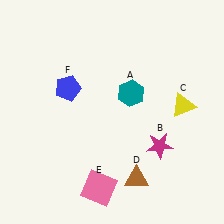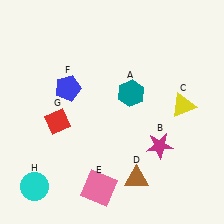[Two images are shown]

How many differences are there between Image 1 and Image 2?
There are 2 differences between the two images.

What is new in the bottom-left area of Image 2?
A cyan circle (H) was added in the bottom-left area of Image 2.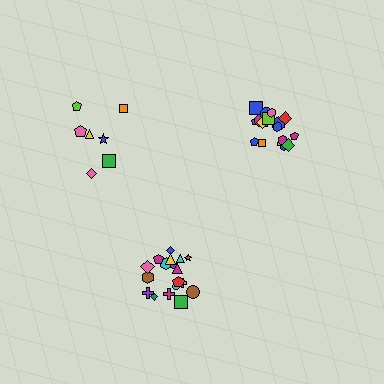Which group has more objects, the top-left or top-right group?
The top-right group.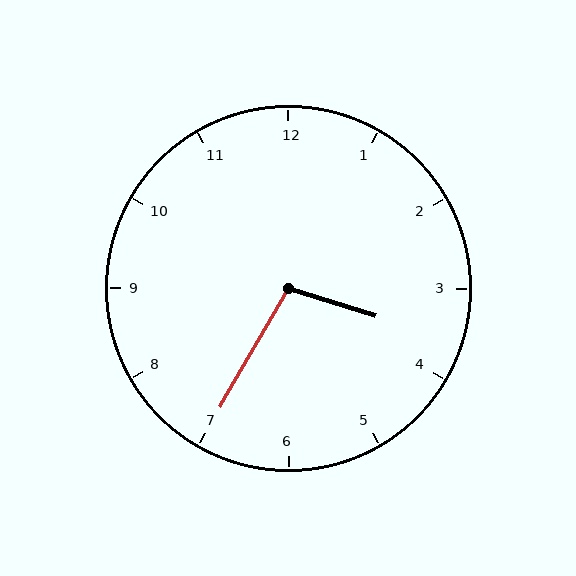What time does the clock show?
3:35.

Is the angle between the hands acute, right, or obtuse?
It is obtuse.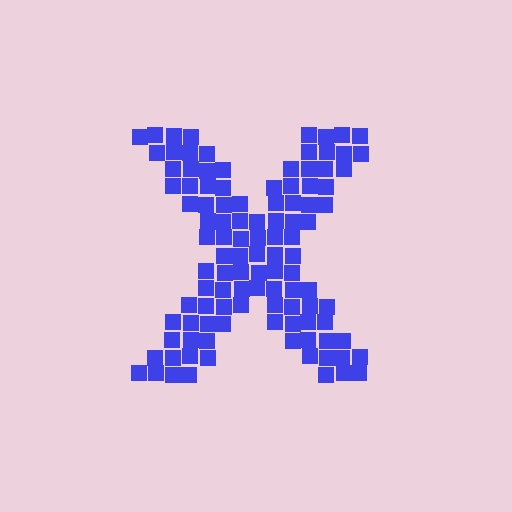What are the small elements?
The small elements are squares.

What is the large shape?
The large shape is the letter X.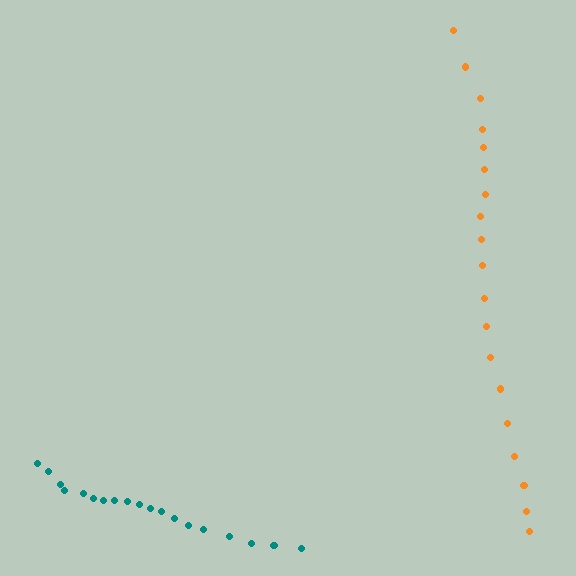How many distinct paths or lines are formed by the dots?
There are 2 distinct paths.